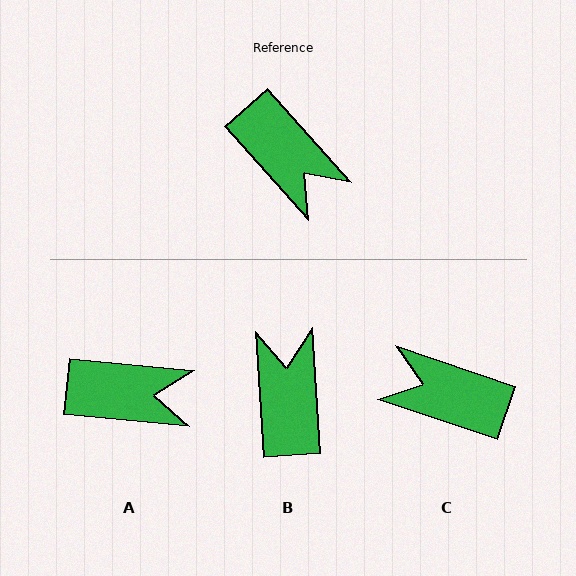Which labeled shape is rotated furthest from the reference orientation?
C, about 150 degrees away.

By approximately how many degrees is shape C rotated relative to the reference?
Approximately 150 degrees clockwise.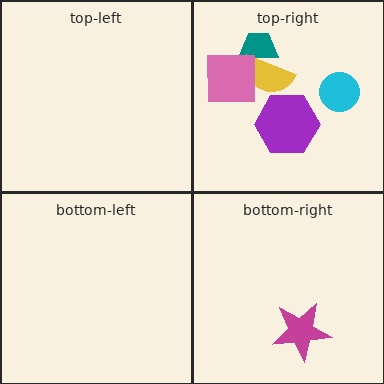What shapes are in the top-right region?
The teal trapezoid, the yellow semicircle, the pink square, the cyan circle, the purple hexagon.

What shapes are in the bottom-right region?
The magenta star.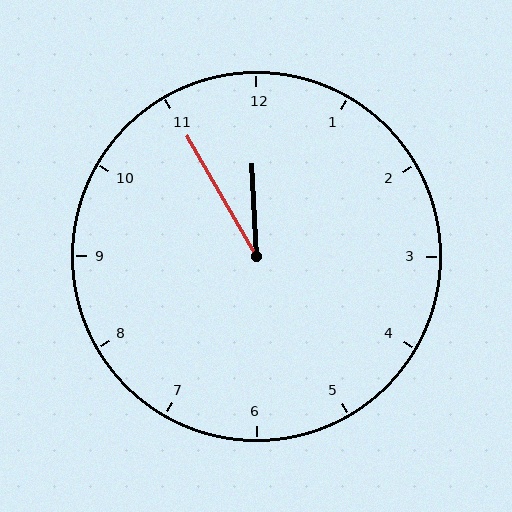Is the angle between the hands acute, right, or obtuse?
It is acute.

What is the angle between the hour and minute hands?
Approximately 28 degrees.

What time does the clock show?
11:55.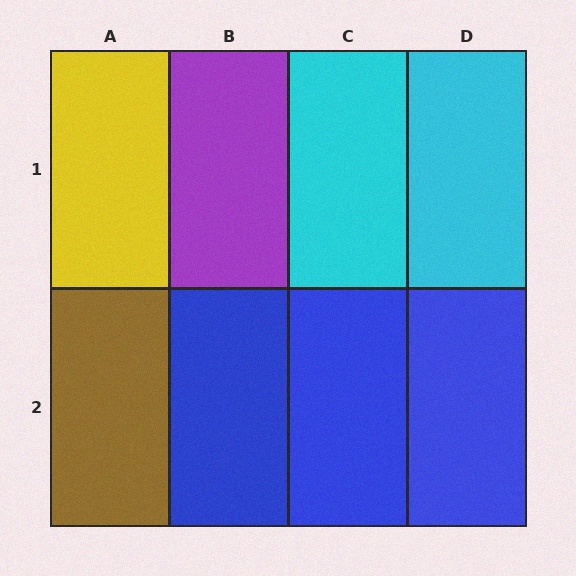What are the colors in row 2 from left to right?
Brown, blue, blue, blue.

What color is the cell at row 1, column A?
Yellow.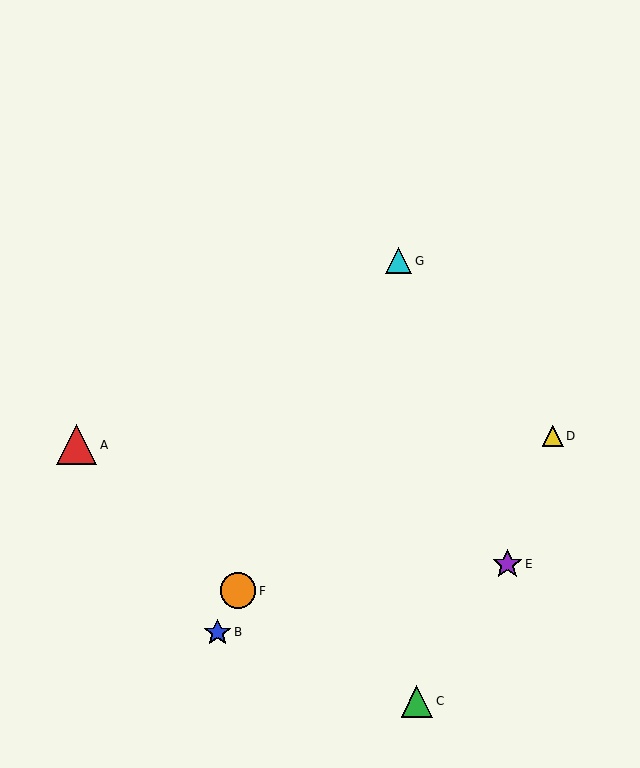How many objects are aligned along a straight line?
3 objects (B, F, G) are aligned along a straight line.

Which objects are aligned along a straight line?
Objects B, F, G are aligned along a straight line.